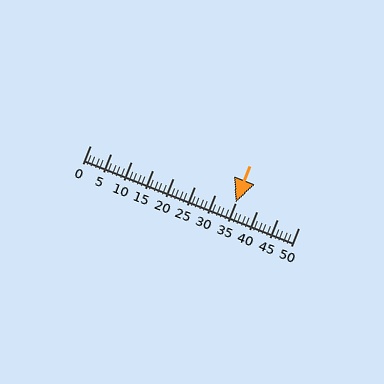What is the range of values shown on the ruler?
The ruler shows values from 0 to 50.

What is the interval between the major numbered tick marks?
The major tick marks are spaced 5 units apart.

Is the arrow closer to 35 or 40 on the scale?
The arrow is closer to 35.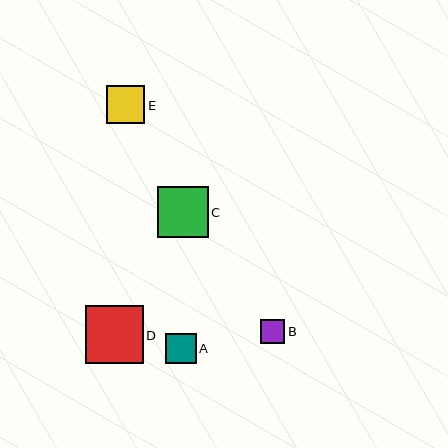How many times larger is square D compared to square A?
Square D is approximately 1.9 times the size of square A.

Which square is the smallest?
Square B is the smallest with a size of approximately 24 pixels.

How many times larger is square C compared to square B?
Square C is approximately 2.1 times the size of square B.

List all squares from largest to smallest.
From largest to smallest: D, C, E, A, B.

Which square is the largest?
Square D is the largest with a size of approximately 58 pixels.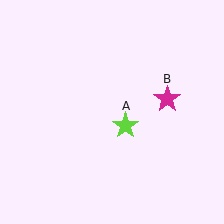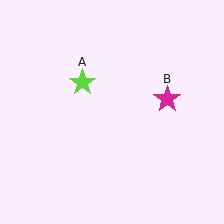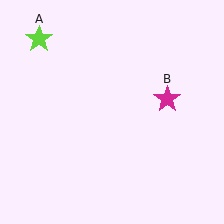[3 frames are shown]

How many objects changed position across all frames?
1 object changed position: lime star (object A).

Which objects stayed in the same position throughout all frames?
Magenta star (object B) remained stationary.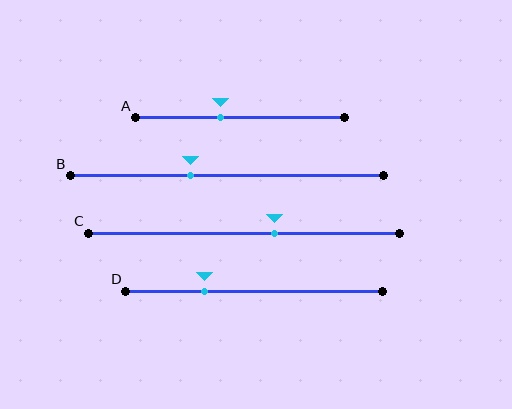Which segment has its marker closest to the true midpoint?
Segment A has its marker closest to the true midpoint.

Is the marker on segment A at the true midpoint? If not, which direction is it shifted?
No, the marker on segment A is shifted to the left by about 9% of the segment length.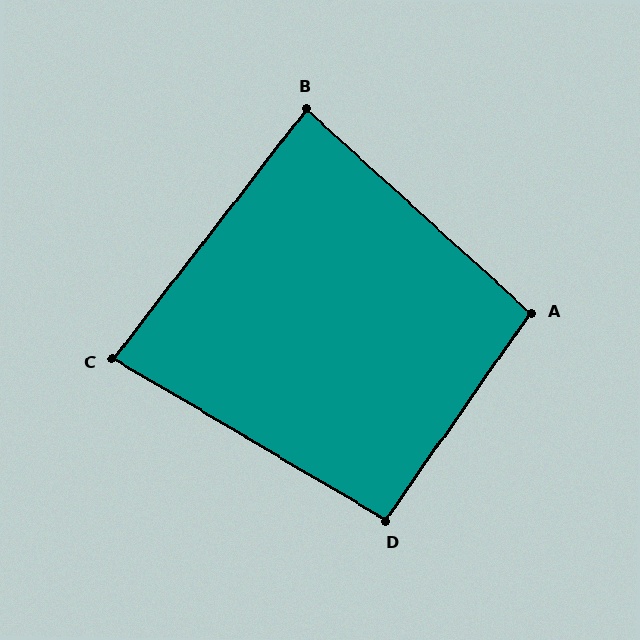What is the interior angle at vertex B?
Approximately 86 degrees (approximately right).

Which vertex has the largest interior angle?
A, at approximately 97 degrees.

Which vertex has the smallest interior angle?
C, at approximately 83 degrees.